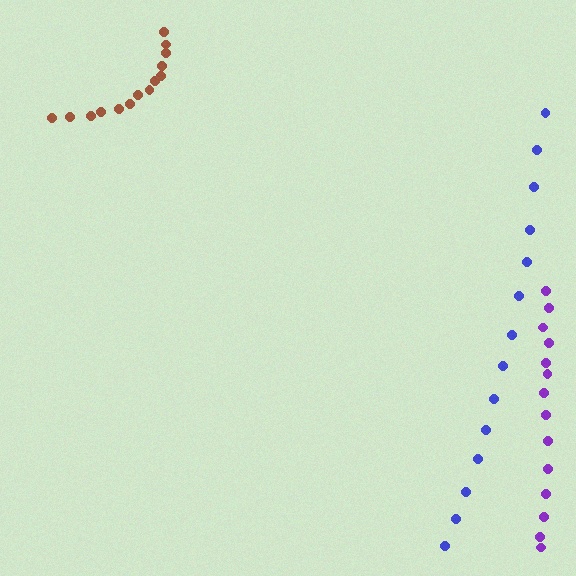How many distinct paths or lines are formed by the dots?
There are 3 distinct paths.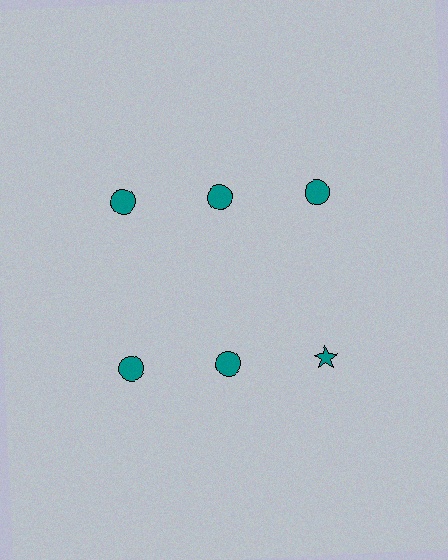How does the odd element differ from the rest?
It has a different shape: star instead of circle.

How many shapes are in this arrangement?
There are 6 shapes arranged in a grid pattern.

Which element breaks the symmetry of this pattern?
The teal star in the second row, center column breaks the symmetry. All other shapes are teal circles.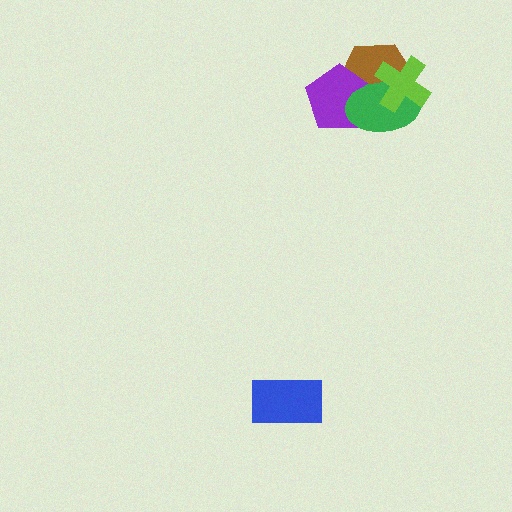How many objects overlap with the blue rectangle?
0 objects overlap with the blue rectangle.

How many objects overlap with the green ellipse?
3 objects overlap with the green ellipse.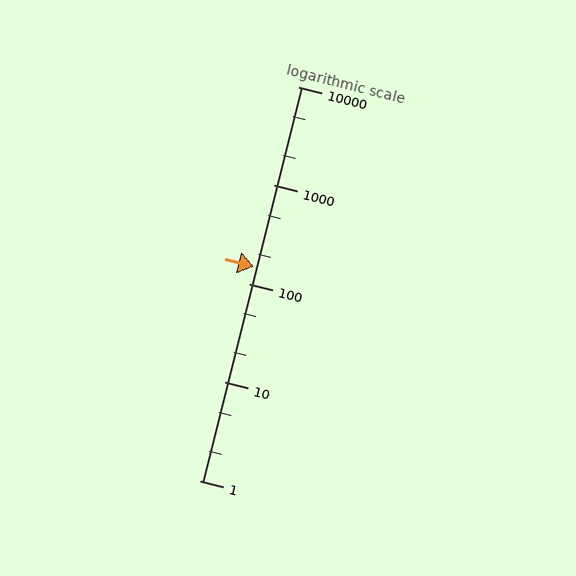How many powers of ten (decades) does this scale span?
The scale spans 4 decades, from 1 to 10000.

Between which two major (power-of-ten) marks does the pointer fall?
The pointer is between 100 and 1000.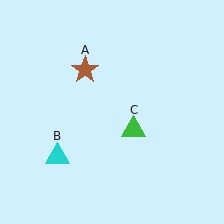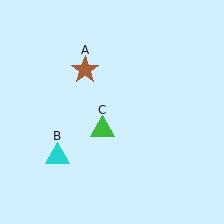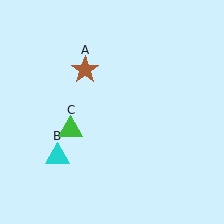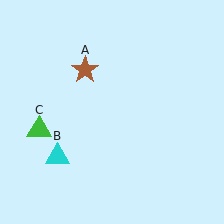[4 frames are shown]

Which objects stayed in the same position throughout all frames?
Brown star (object A) and cyan triangle (object B) remained stationary.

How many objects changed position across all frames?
1 object changed position: green triangle (object C).